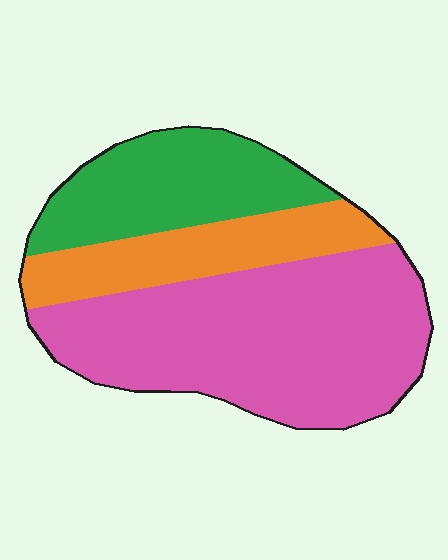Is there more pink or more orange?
Pink.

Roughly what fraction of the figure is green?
Green takes up about one quarter (1/4) of the figure.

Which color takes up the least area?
Orange, at roughly 20%.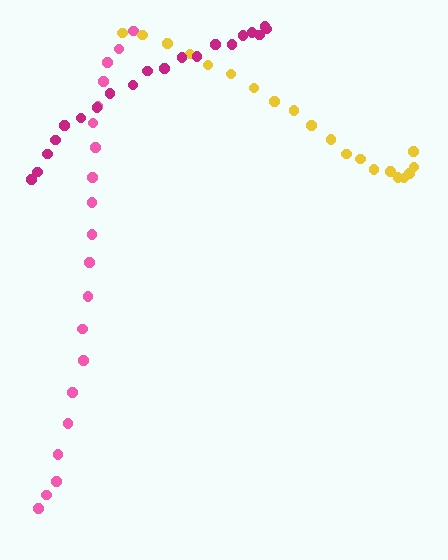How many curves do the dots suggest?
There are 3 distinct paths.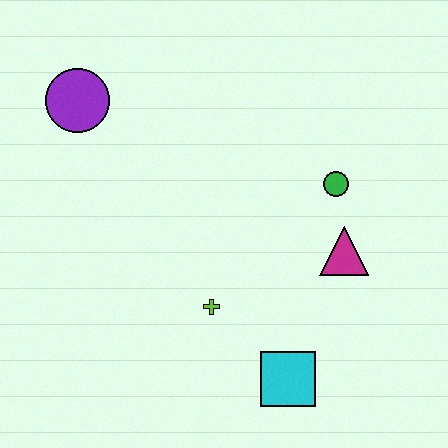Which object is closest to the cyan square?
The lime cross is closest to the cyan square.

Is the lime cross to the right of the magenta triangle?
No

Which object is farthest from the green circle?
The purple circle is farthest from the green circle.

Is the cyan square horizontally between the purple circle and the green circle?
Yes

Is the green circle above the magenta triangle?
Yes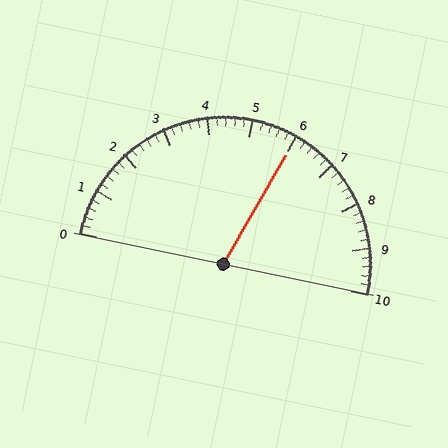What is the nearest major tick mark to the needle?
The nearest major tick mark is 6.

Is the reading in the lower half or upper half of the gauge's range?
The reading is in the upper half of the range (0 to 10).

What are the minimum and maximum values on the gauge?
The gauge ranges from 0 to 10.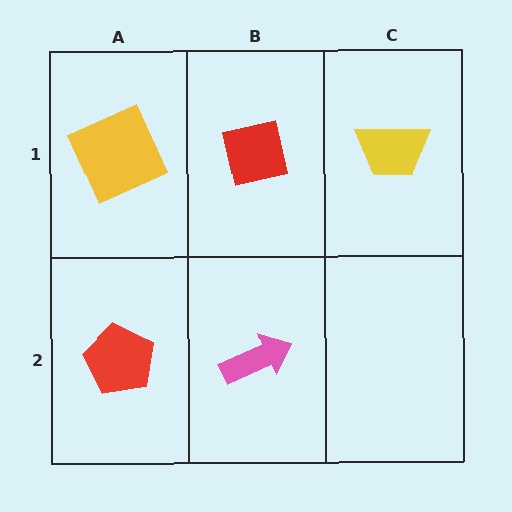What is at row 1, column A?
A yellow square.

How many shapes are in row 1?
3 shapes.